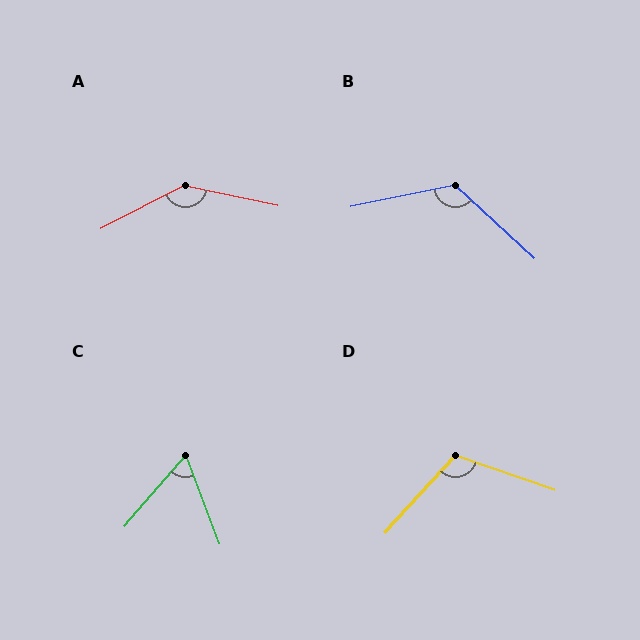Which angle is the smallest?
C, at approximately 62 degrees.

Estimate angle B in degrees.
Approximately 126 degrees.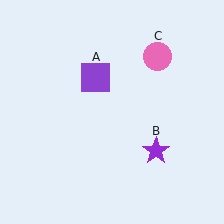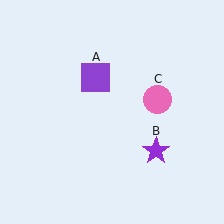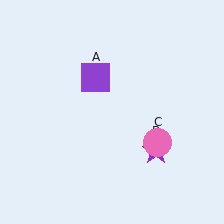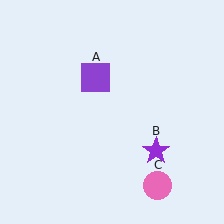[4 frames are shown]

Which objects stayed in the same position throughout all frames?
Purple square (object A) and purple star (object B) remained stationary.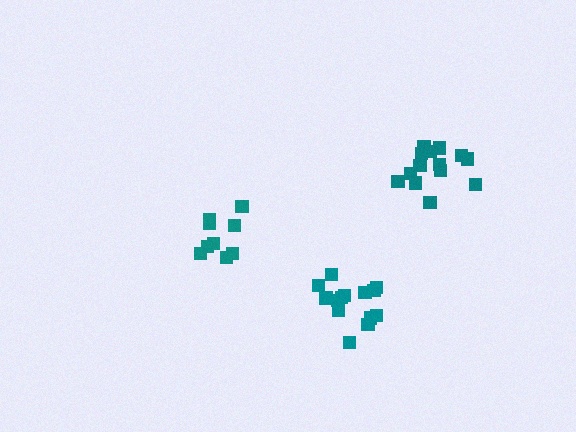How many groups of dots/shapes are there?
There are 3 groups.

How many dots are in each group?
Group 1: 9 dots, Group 2: 14 dots, Group 3: 14 dots (37 total).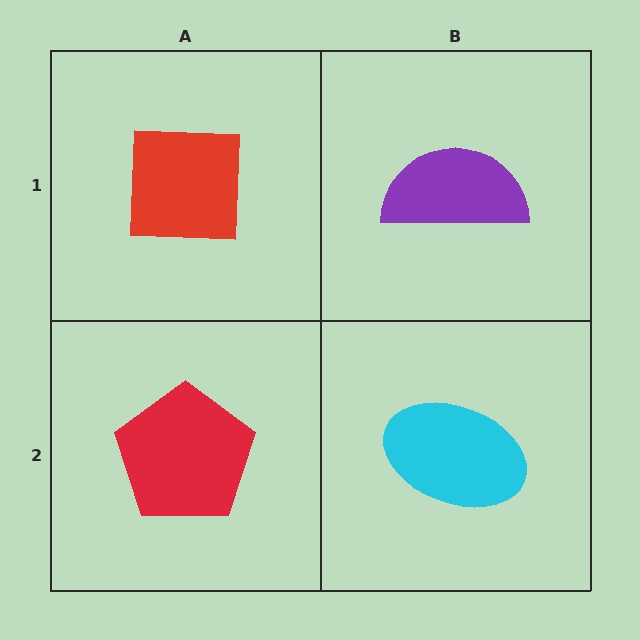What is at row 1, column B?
A purple semicircle.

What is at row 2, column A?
A red pentagon.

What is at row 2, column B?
A cyan ellipse.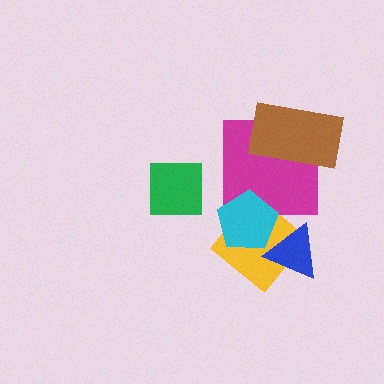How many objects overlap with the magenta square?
2 objects overlap with the magenta square.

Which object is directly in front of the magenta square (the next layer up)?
The cyan pentagon is directly in front of the magenta square.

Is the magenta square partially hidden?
Yes, it is partially covered by another shape.